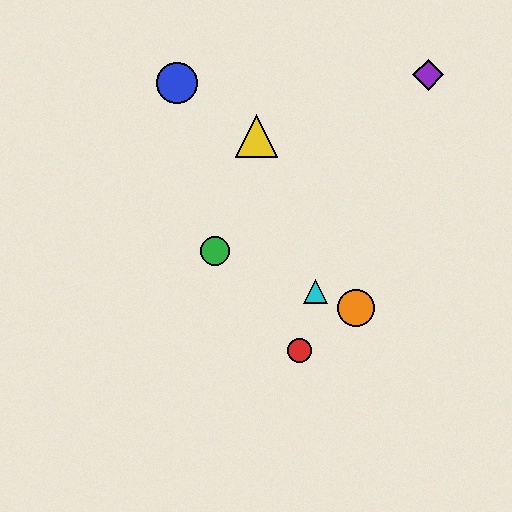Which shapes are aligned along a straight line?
The green circle, the orange circle, the cyan triangle are aligned along a straight line.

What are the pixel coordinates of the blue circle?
The blue circle is at (177, 83).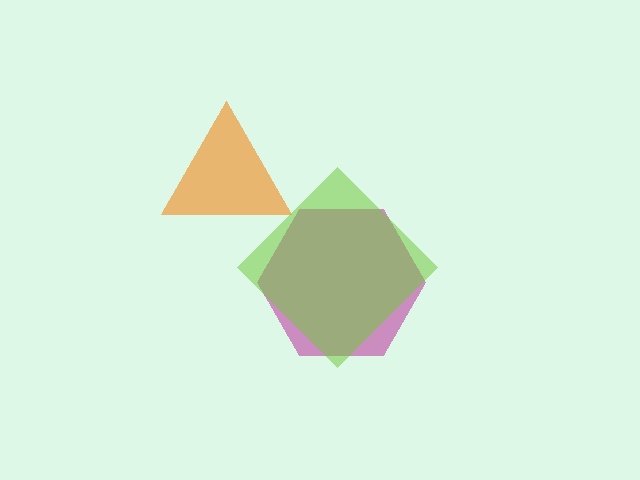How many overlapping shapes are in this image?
There are 3 overlapping shapes in the image.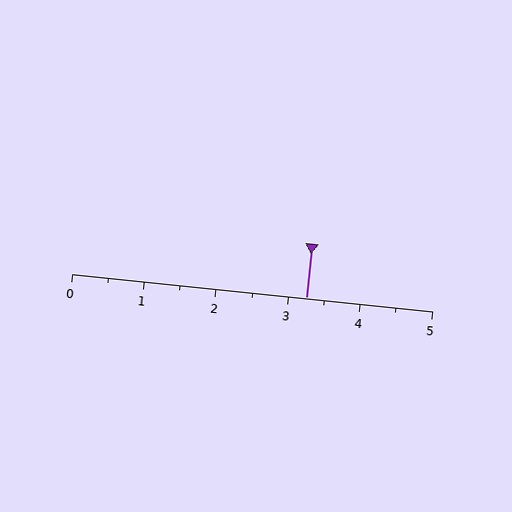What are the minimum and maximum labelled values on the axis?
The axis runs from 0 to 5.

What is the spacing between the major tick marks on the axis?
The major ticks are spaced 1 apart.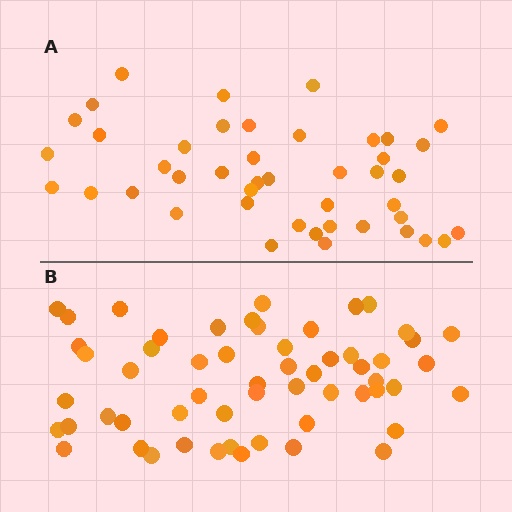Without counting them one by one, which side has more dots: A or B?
Region B (the bottom region) has more dots.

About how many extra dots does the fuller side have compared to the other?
Region B has approximately 15 more dots than region A.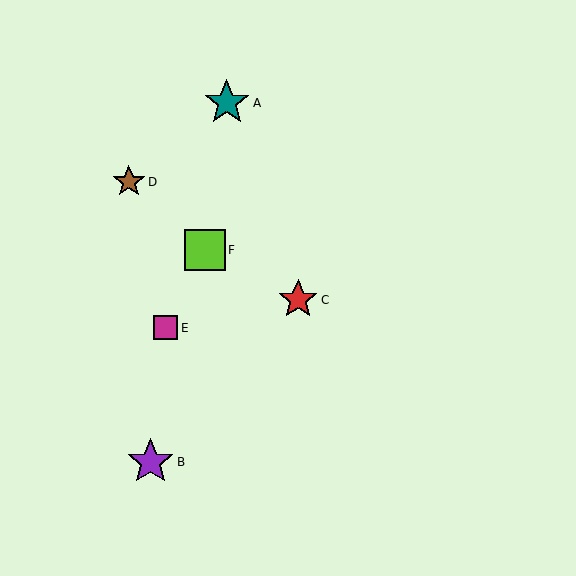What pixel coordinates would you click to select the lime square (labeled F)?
Click at (205, 250) to select the lime square F.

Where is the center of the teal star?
The center of the teal star is at (227, 103).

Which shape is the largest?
The purple star (labeled B) is the largest.